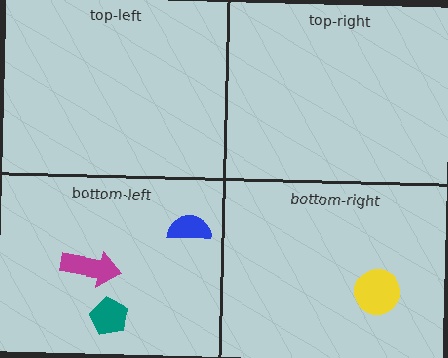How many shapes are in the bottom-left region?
3.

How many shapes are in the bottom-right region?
1.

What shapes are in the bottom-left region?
The magenta arrow, the teal pentagon, the blue semicircle.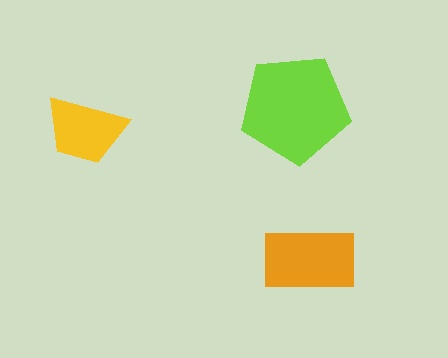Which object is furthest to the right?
The orange rectangle is rightmost.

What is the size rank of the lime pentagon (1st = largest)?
1st.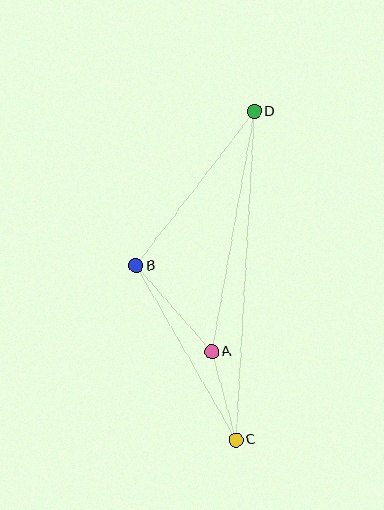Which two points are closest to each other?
Points A and C are closest to each other.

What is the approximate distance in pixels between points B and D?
The distance between B and D is approximately 194 pixels.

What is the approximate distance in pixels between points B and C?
The distance between B and C is approximately 200 pixels.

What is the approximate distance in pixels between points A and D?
The distance between A and D is approximately 244 pixels.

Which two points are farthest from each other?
Points C and D are farthest from each other.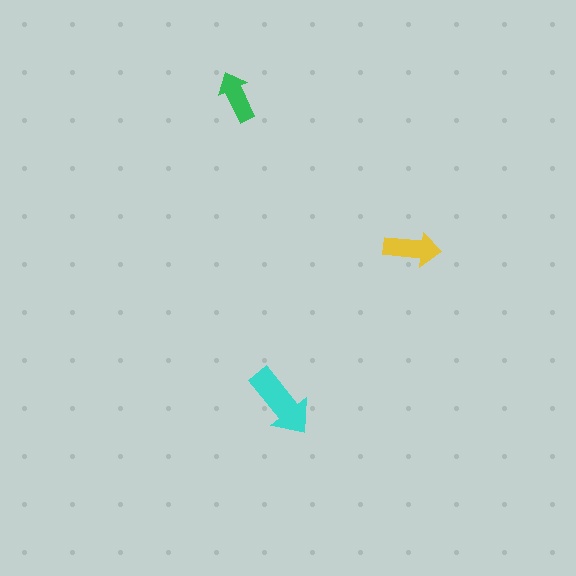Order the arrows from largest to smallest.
the cyan one, the yellow one, the green one.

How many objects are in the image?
There are 3 objects in the image.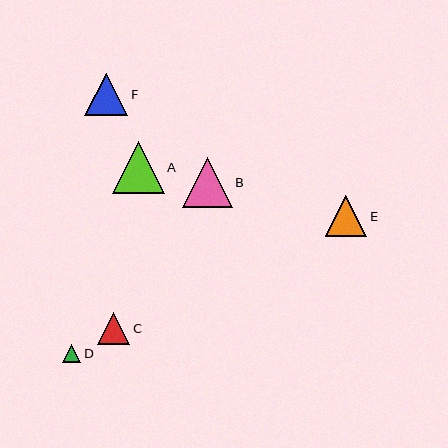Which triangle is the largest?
Triangle A is the largest with a size of approximately 52 pixels.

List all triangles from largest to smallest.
From largest to smallest: A, B, F, E, C, D.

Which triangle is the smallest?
Triangle D is the smallest with a size of approximately 19 pixels.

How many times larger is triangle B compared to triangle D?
Triangle B is approximately 2.7 times the size of triangle D.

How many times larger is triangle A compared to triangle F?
Triangle A is approximately 1.2 times the size of triangle F.